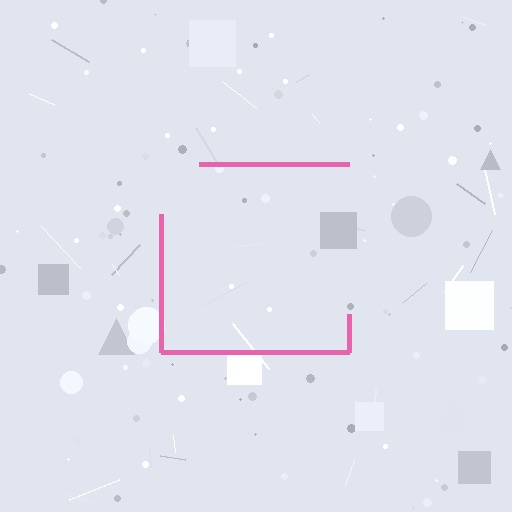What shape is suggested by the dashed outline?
The dashed outline suggests a square.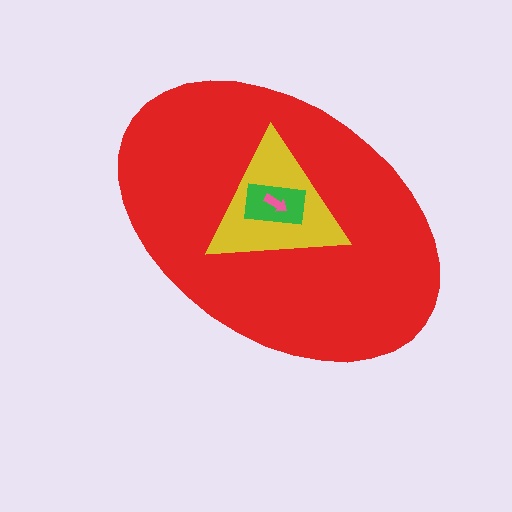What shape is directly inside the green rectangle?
The pink arrow.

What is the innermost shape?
The pink arrow.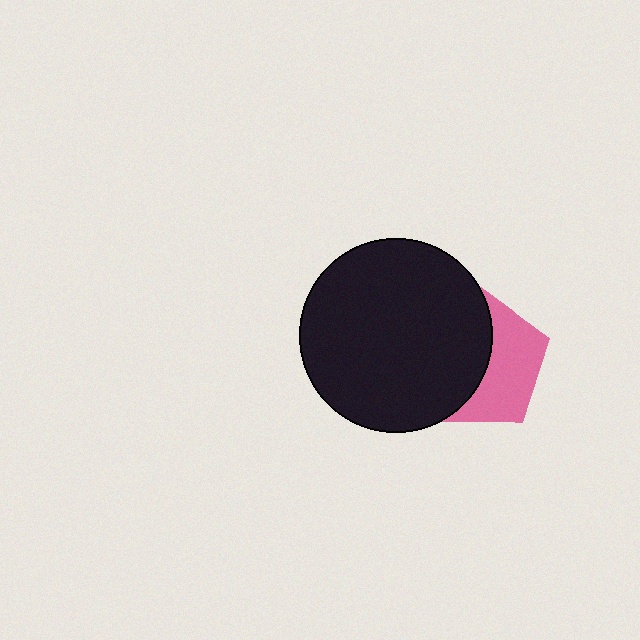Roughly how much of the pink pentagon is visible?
About half of it is visible (roughly 46%).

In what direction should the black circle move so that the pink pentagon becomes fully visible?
The black circle should move left. That is the shortest direction to clear the overlap and leave the pink pentagon fully visible.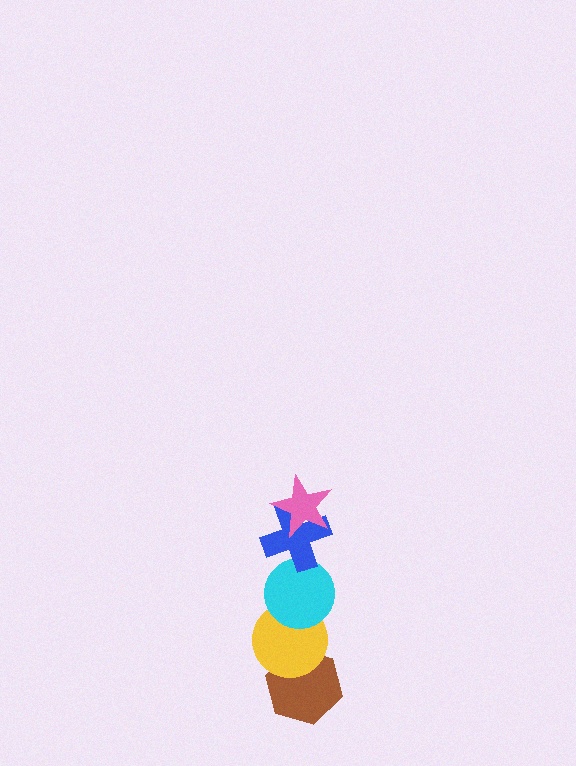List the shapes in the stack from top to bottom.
From top to bottom: the pink star, the blue cross, the cyan circle, the yellow circle, the brown hexagon.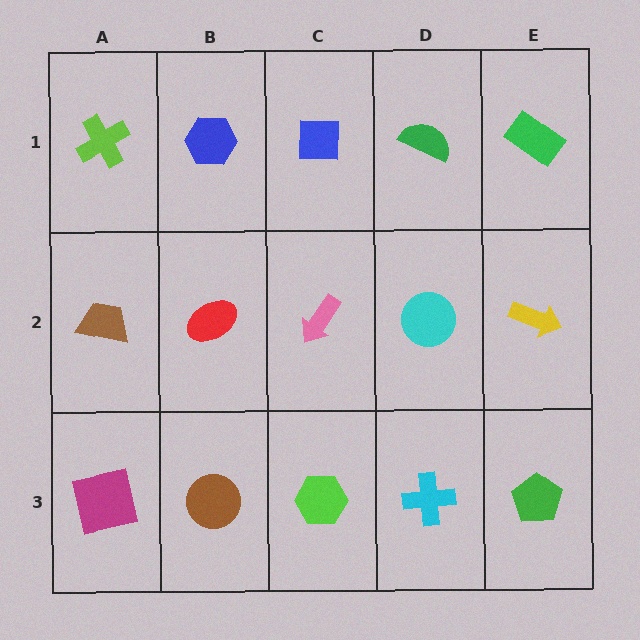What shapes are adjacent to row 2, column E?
A green rectangle (row 1, column E), a green pentagon (row 3, column E), a cyan circle (row 2, column D).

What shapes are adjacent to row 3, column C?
A pink arrow (row 2, column C), a brown circle (row 3, column B), a cyan cross (row 3, column D).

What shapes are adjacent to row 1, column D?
A cyan circle (row 2, column D), a blue square (row 1, column C), a green rectangle (row 1, column E).